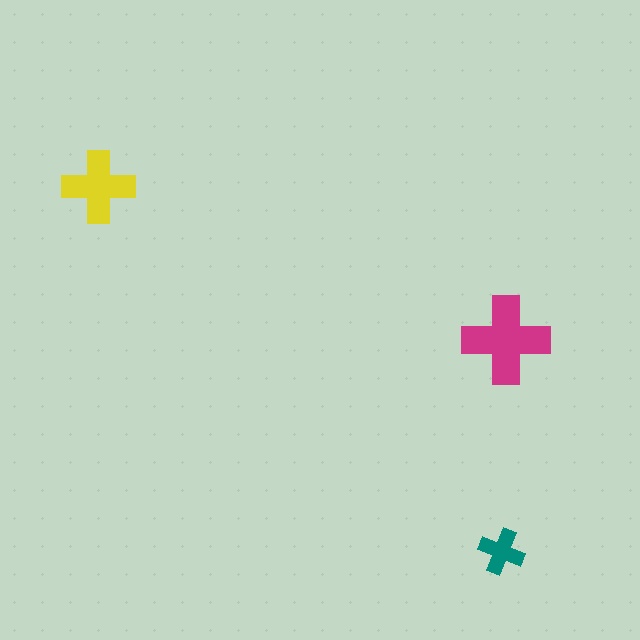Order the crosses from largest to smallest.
the magenta one, the yellow one, the teal one.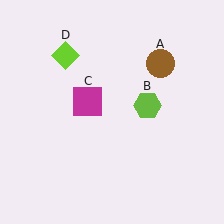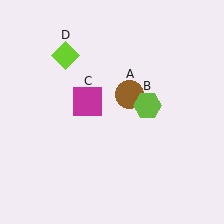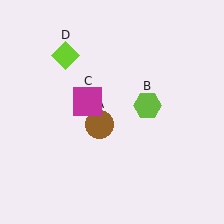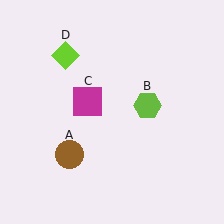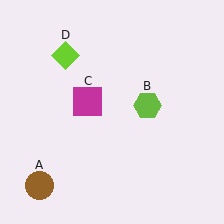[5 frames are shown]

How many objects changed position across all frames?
1 object changed position: brown circle (object A).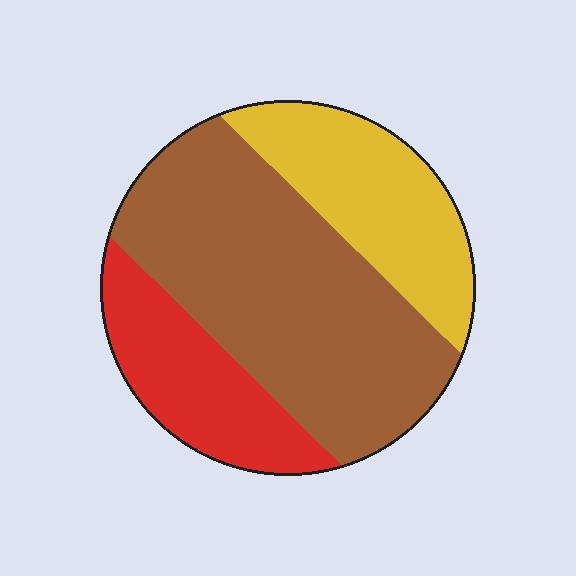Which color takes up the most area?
Brown, at roughly 55%.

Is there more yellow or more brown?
Brown.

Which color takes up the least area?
Red, at roughly 20%.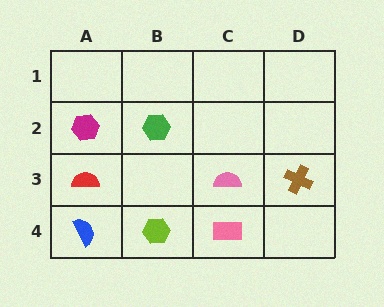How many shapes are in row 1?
0 shapes.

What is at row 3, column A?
A red semicircle.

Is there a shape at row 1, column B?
No, that cell is empty.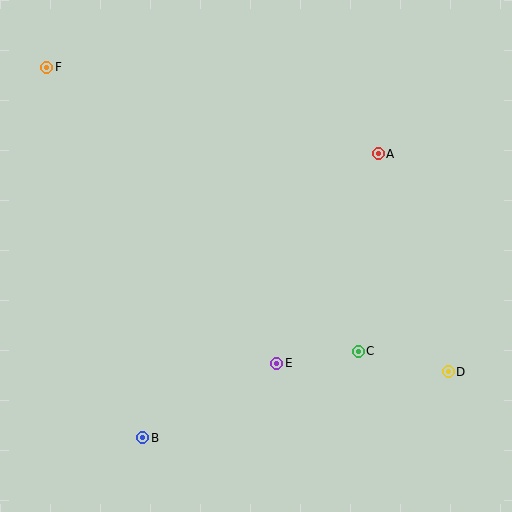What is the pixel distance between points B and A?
The distance between B and A is 369 pixels.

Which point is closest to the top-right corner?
Point A is closest to the top-right corner.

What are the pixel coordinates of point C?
Point C is at (358, 351).